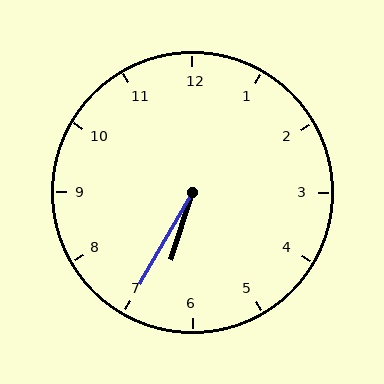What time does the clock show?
6:35.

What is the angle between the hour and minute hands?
Approximately 12 degrees.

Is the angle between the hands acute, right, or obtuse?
It is acute.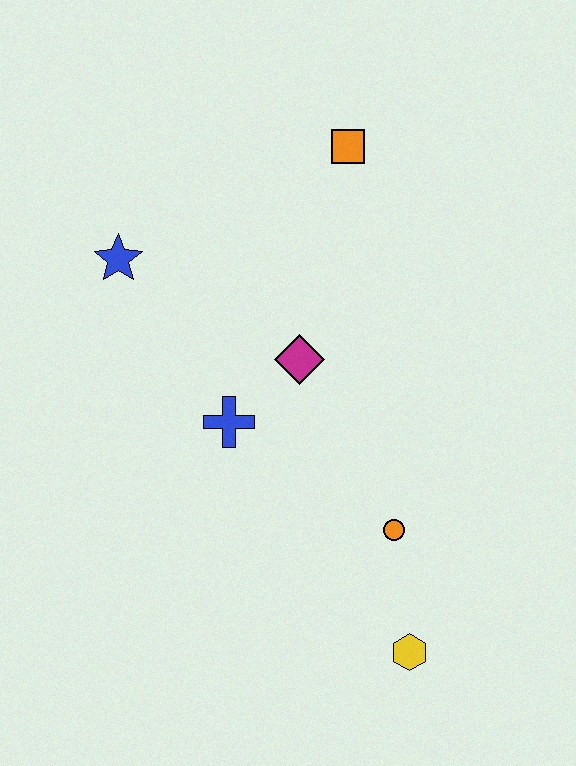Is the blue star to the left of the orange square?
Yes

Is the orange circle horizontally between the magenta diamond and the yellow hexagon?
Yes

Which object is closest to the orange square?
The magenta diamond is closest to the orange square.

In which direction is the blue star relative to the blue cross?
The blue star is above the blue cross.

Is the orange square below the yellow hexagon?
No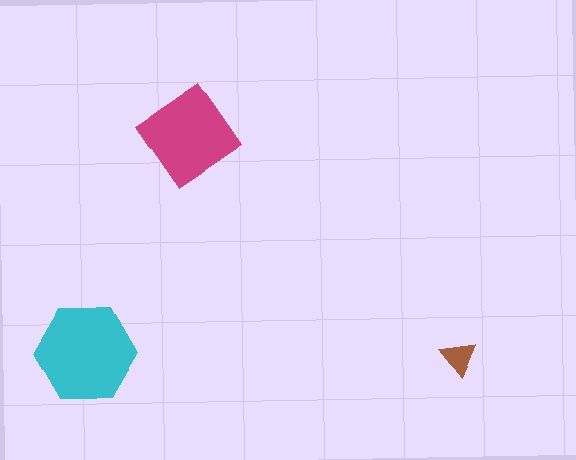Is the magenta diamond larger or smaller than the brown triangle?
Larger.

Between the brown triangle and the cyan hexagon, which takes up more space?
The cyan hexagon.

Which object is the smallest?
The brown triangle.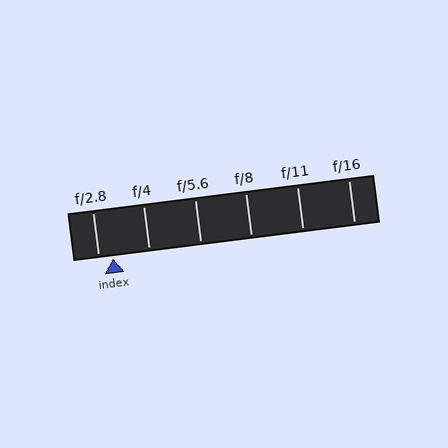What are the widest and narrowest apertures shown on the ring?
The widest aperture shown is f/2.8 and the narrowest is f/16.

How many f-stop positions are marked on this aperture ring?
There are 6 f-stop positions marked.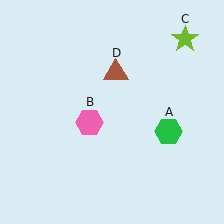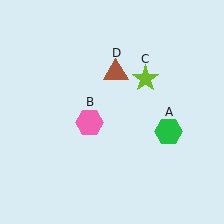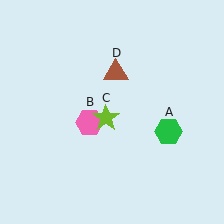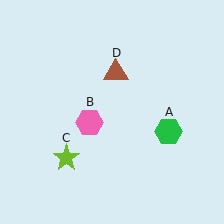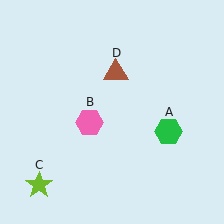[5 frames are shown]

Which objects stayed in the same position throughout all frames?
Green hexagon (object A) and pink hexagon (object B) and brown triangle (object D) remained stationary.